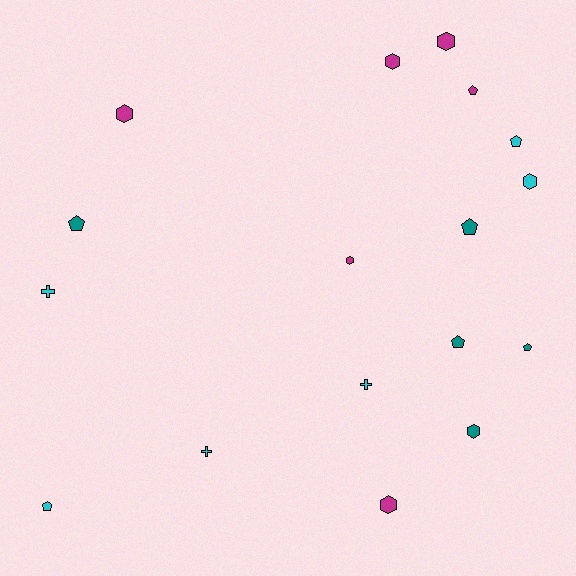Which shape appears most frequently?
Hexagon, with 7 objects.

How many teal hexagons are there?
There is 1 teal hexagon.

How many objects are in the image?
There are 17 objects.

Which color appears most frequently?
Cyan, with 6 objects.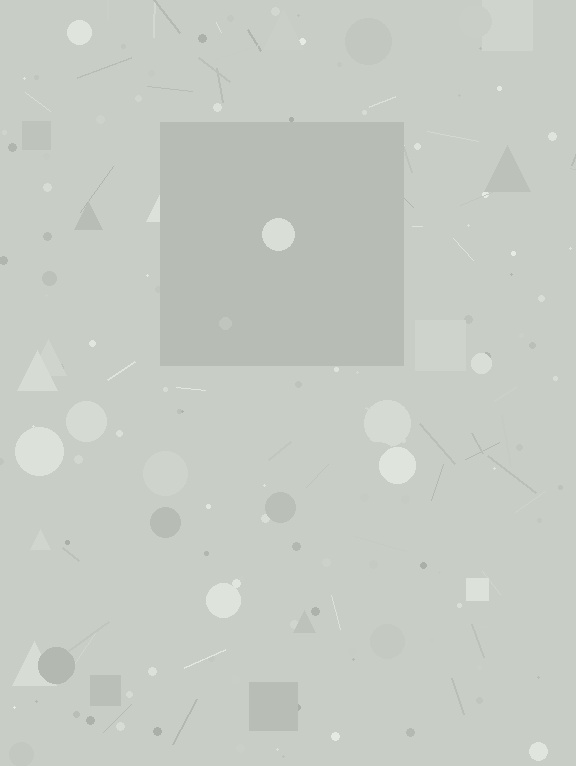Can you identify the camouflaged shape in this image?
The camouflaged shape is a square.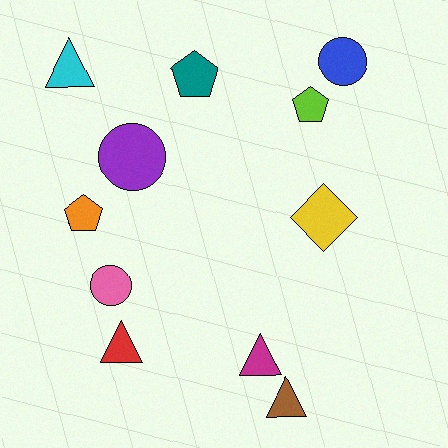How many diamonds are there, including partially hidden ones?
There is 1 diamond.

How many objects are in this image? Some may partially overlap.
There are 11 objects.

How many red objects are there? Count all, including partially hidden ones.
There is 1 red object.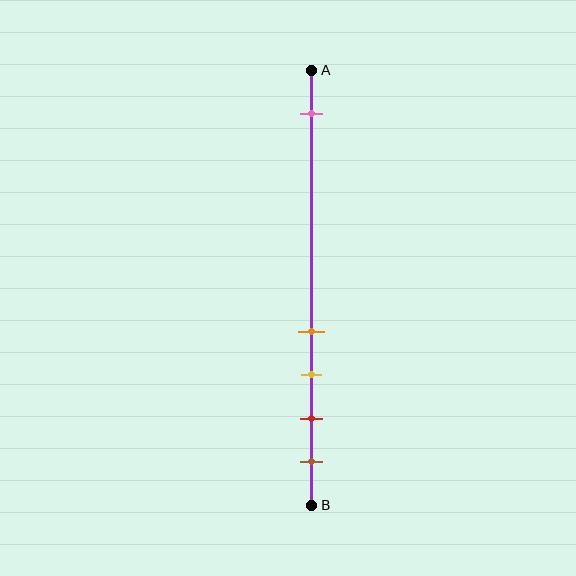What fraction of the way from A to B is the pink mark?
The pink mark is approximately 10% (0.1) of the way from A to B.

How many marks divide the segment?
There are 5 marks dividing the segment.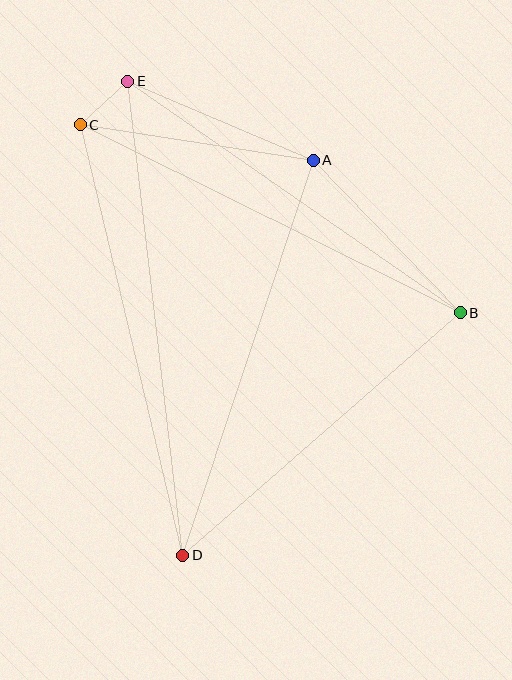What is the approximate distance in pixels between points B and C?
The distance between B and C is approximately 424 pixels.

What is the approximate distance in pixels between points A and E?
The distance between A and E is approximately 202 pixels.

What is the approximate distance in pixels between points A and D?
The distance between A and D is approximately 416 pixels.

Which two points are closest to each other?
Points C and E are closest to each other.